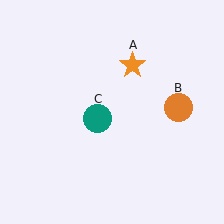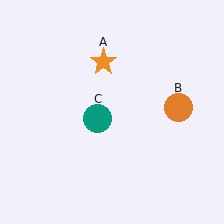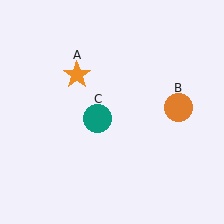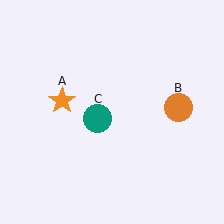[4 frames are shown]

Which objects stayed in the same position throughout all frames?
Orange circle (object B) and teal circle (object C) remained stationary.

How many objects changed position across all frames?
1 object changed position: orange star (object A).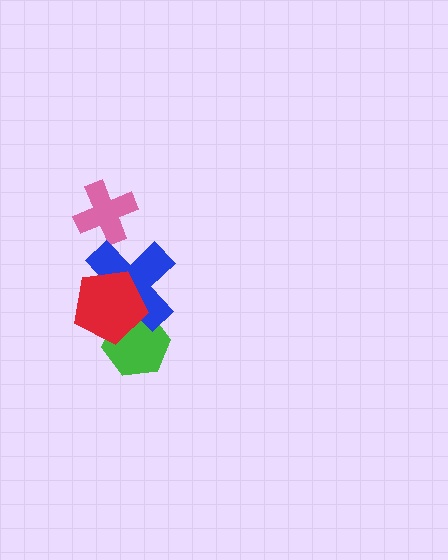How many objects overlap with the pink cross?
0 objects overlap with the pink cross.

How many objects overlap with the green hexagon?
2 objects overlap with the green hexagon.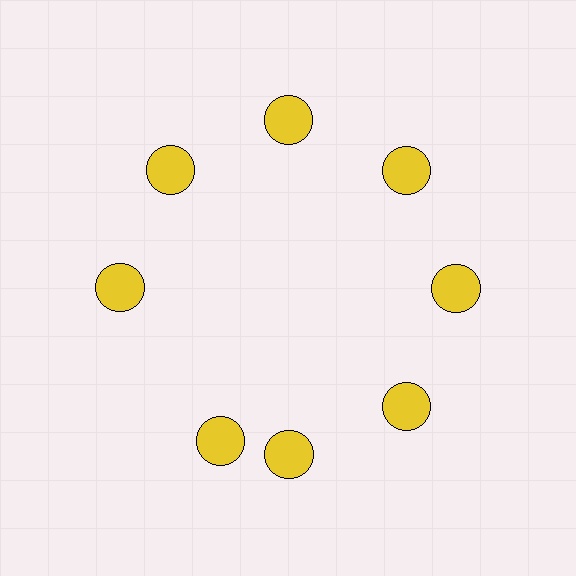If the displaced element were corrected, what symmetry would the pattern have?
It would have 8-fold rotational symmetry — the pattern would map onto itself every 45 degrees.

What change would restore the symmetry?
The symmetry would be restored by rotating it back into even spacing with its neighbors so that all 8 circles sit at equal angles and equal distance from the center.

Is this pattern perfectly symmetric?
No. The 8 yellow circles are arranged in a ring, but one element near the 8 o'clock position is rotated out of alignment along the ring, breaking the 8-fold rotational symmetry.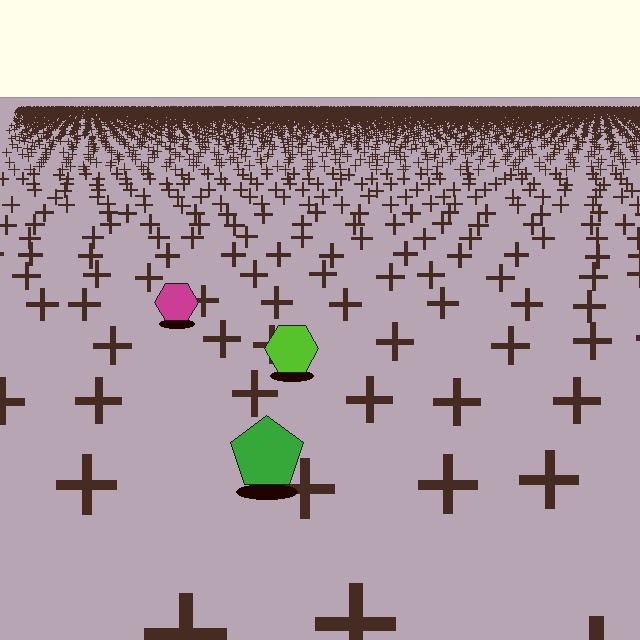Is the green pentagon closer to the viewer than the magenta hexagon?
Yes. The green pentagon is closer — you can tell from the texture gradient: the ground texture is coarser near it.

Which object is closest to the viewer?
The green pentagon is closest. The texture marks near it are larger and more spread out.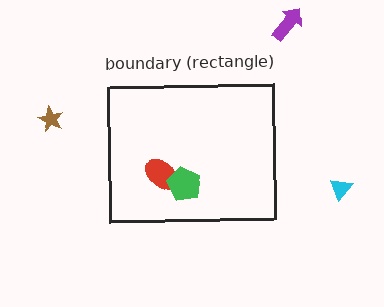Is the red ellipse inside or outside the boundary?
Inside.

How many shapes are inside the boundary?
2 inside, 3 outside.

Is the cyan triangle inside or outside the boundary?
Outside.